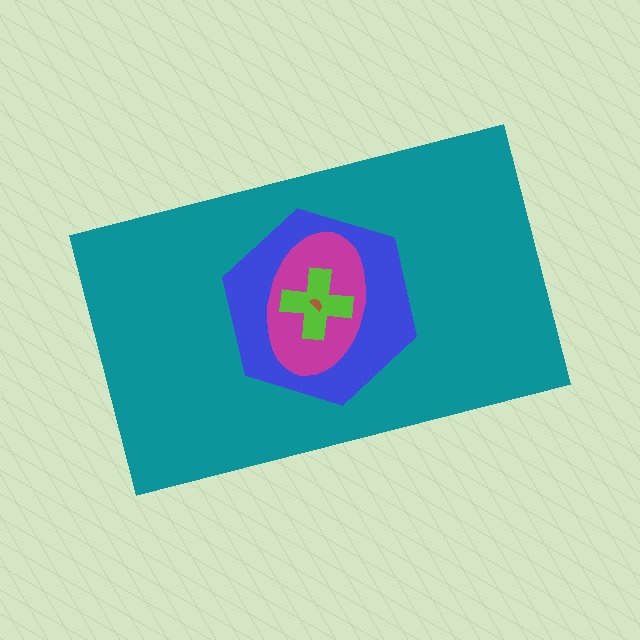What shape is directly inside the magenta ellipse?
The lime cross.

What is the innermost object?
The brown semicircle.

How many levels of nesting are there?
5.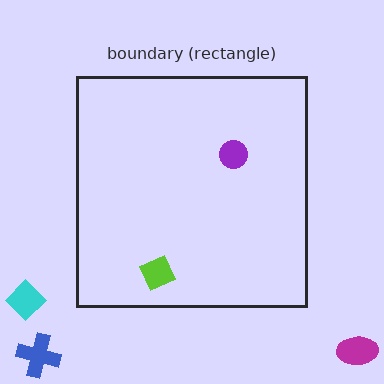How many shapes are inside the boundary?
2 inside, 3 outside.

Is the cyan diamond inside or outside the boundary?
Outside.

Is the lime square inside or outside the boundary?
Inside.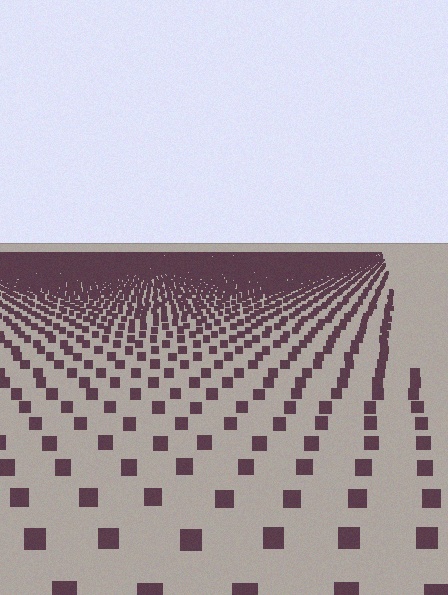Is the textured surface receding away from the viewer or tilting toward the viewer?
The surface is receding away from the viewer. Texture elements get smaller and denser toward the top.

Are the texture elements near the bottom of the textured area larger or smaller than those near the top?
Larger. Near the bottom, elements are closer to the viewer and appear at a bigger on-screen size.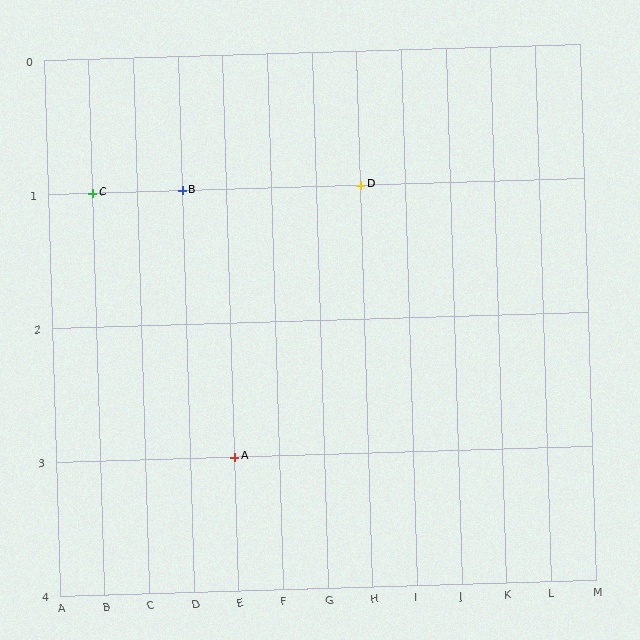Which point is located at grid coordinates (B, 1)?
Point C is at (B, 1).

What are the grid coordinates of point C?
Point C is at grid coordinates (B, 1).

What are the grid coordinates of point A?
Point A is at grid coordinates (E, 3).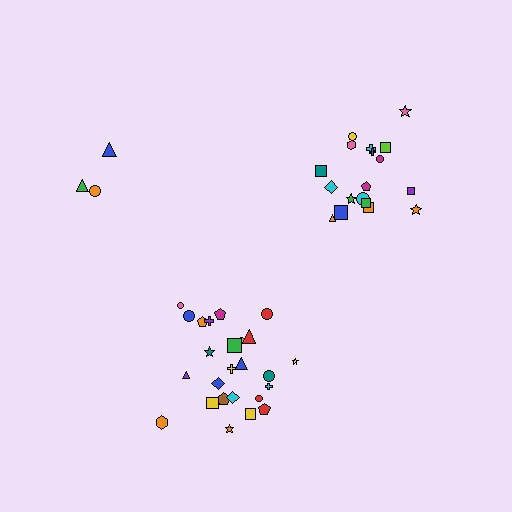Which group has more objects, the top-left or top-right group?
The top-right group.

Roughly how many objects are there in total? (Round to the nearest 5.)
Roughly 45 objects in total.